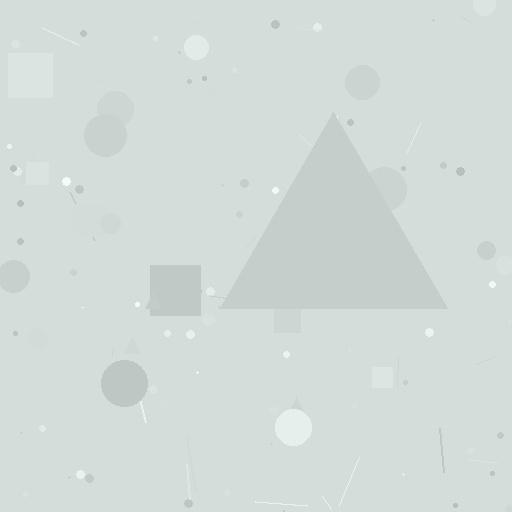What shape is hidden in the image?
A triangle is hidden in the image.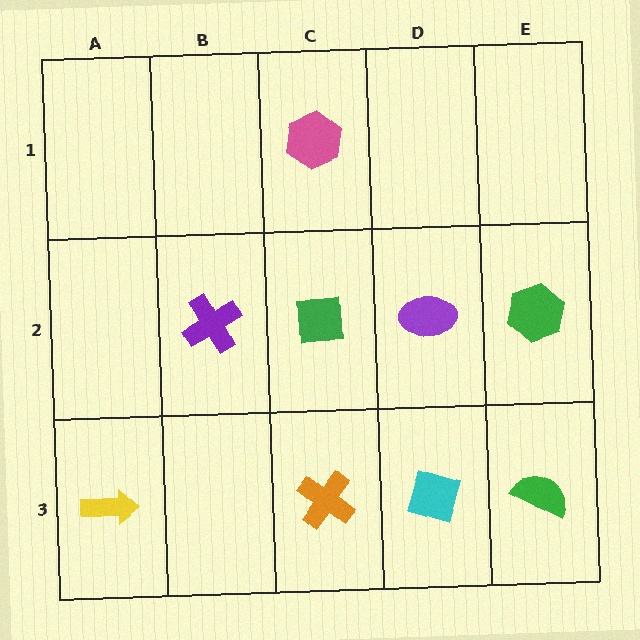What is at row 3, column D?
A cyan diamond.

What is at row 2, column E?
A green hexagon.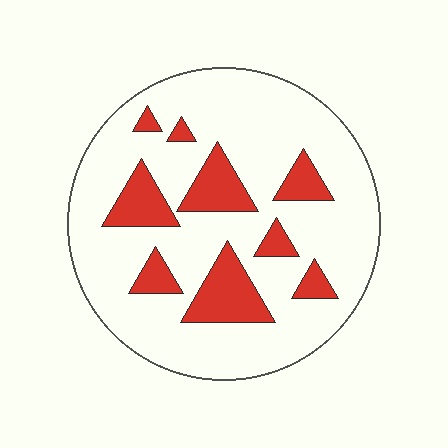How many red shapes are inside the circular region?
9.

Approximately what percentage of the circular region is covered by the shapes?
Approximately 20%.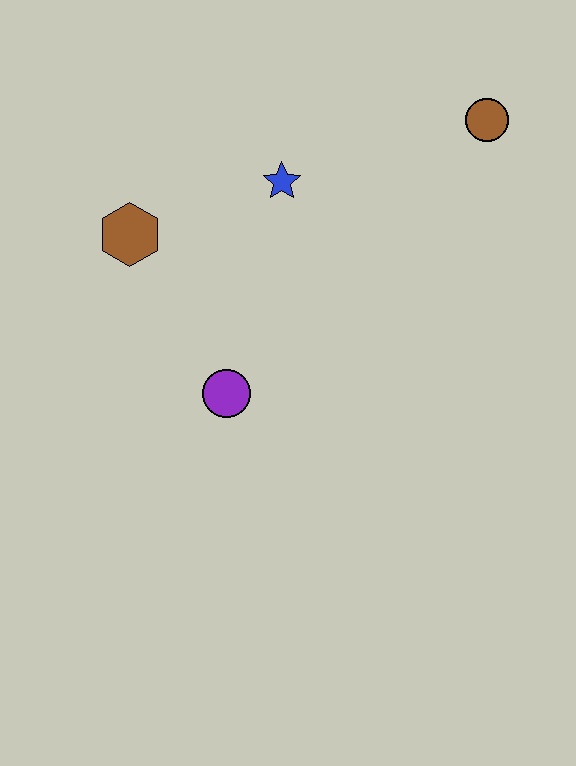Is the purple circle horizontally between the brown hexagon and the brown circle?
Yes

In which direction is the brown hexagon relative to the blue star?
The brown hexagon is to the left of the blue star.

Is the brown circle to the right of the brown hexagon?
Yes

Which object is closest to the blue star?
The brown hexagon is closest to the blue star.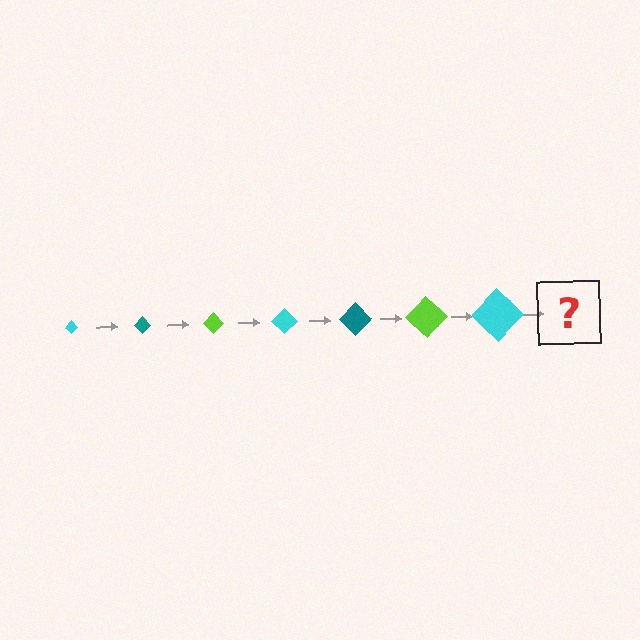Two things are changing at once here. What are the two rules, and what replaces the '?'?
The two rules are that the diamond grows larger each step and the color cycles through cyan, teal, and lime. The '?' should be a teal diamond, larger than the previous one.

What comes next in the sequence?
The next element should be a teal diamond, larger than the previous one.